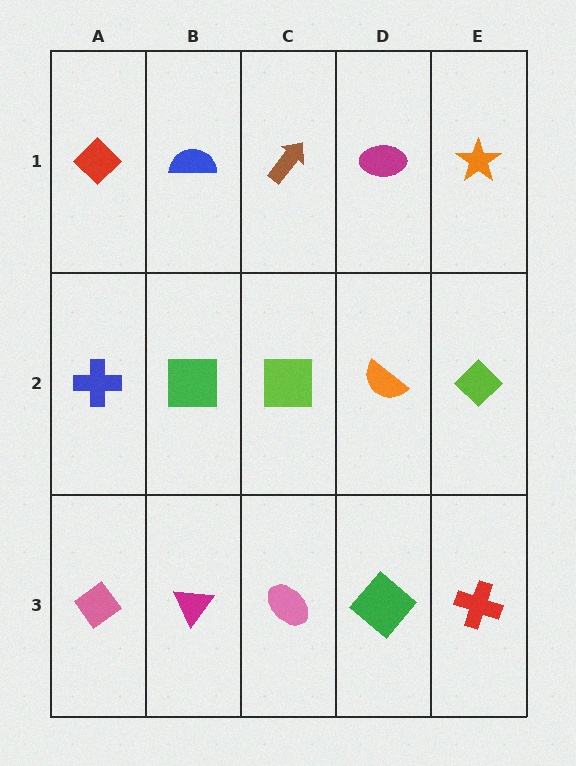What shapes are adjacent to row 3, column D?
An orange semicircle (row 2, column D), a pink ellipse (row 3, column C), a red cross (row 3, column E).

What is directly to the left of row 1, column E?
A magenta ellipse.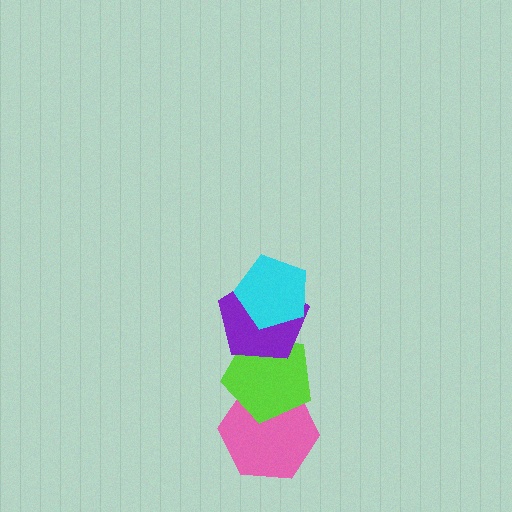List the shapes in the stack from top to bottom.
From top to bottom: the cyan pentagon, the purple pentagon, the lime pentagon, the pink hexagon.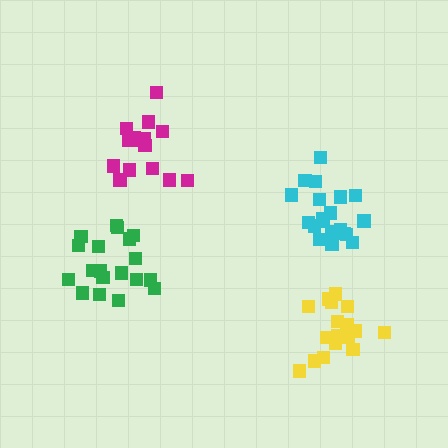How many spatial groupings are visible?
There are 4 spatial groupings.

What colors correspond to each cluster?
The clusters are colored: yellow, cyan, green, magenta.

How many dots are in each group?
Group 1: 18 dots, Group 2: 21 dots, Group 3: 19 dots, Group 4: 15 dots (73 total).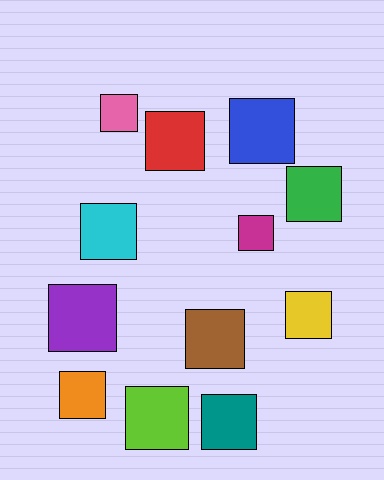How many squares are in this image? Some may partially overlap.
There are 12 squares.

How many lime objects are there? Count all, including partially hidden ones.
There is 1 lime object.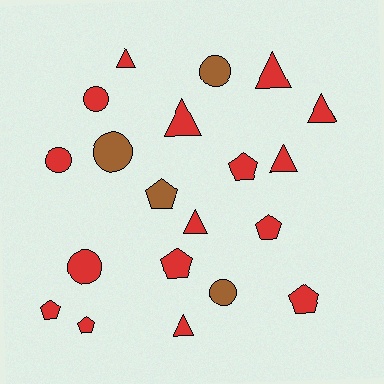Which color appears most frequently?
Red, with 16 objects.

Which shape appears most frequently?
Pentagon, with 7 objects.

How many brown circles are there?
There are 3 brown circles.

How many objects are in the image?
There are 20 objects.